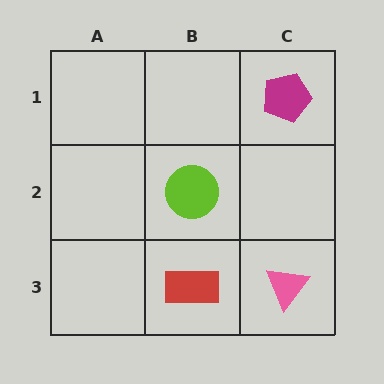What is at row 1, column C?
A magenta pentagon.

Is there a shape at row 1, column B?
No, that cell is empty.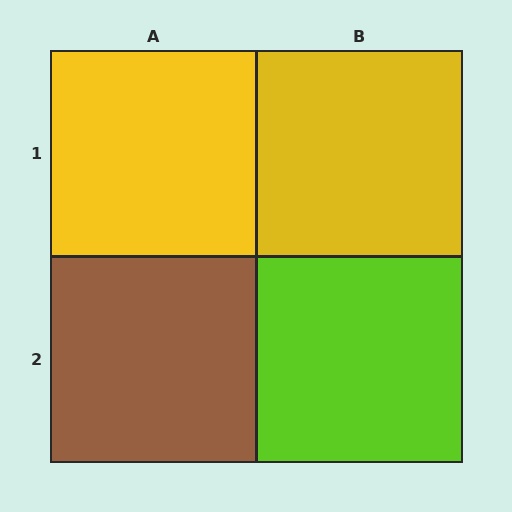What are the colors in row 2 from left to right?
Brown, lime.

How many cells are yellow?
2 cells are yellow.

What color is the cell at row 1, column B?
Yellow.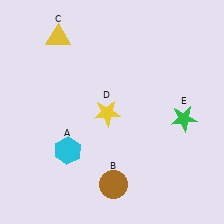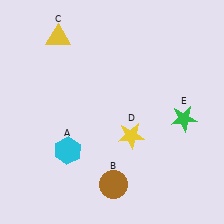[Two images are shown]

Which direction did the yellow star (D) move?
The yellow star (D) moved right.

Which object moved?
The yellow star (D) moved right.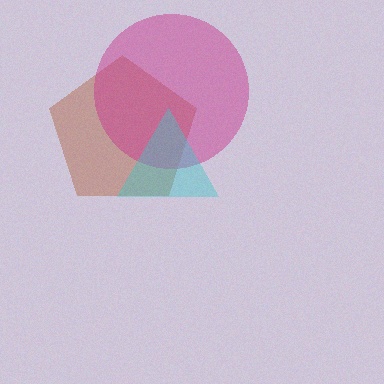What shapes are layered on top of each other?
The layered shapes are: a brown pentagon, a magenta circle, a cyan triangle.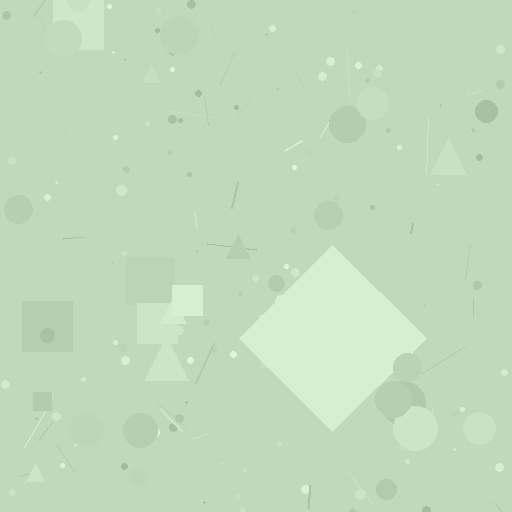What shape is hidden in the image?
A diamond is hidden in the image.